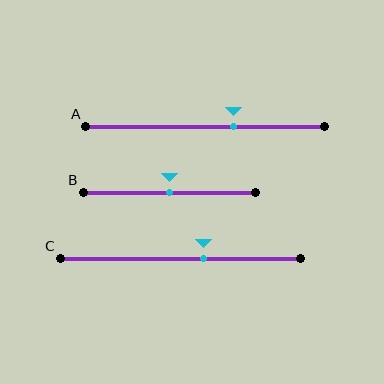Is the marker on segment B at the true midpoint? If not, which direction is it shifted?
Yes, the marker on segment B is at the true midpoint.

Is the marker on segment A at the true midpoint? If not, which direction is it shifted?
No, the marker on segment A is shifted to the right by about 12% of the segment length.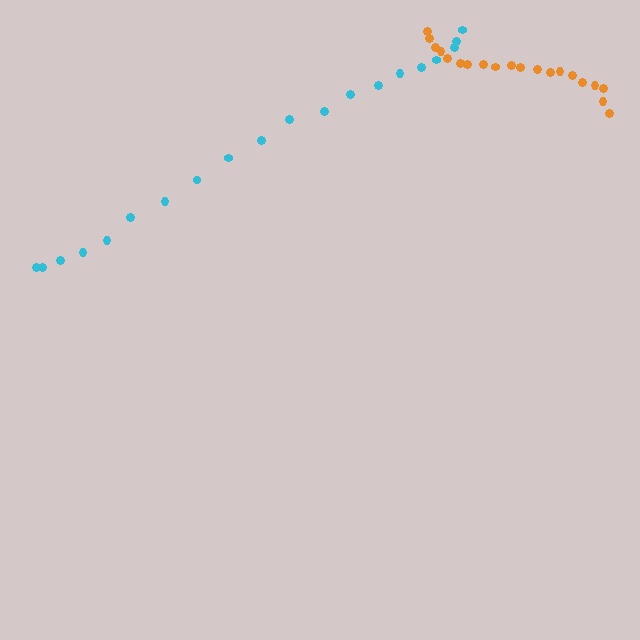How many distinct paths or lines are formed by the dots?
There are 2 distinct paths.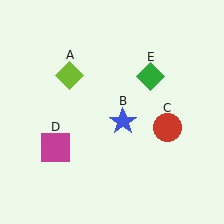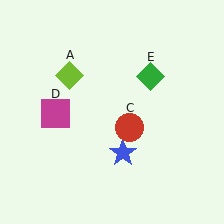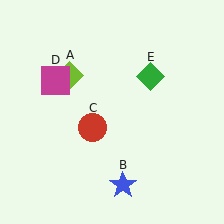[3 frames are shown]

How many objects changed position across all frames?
3 objects changed position: blue star (object B), red circle (object C), magenta square (object D).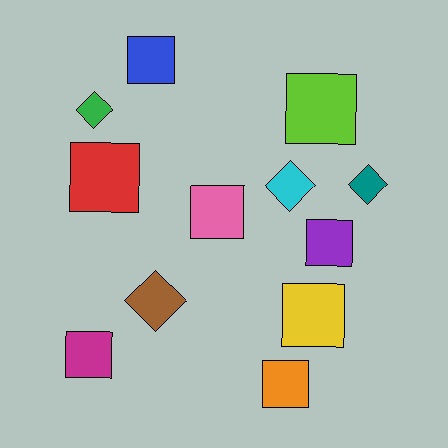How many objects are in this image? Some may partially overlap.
There are 12 objects.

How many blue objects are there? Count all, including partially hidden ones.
There is 1 blue object.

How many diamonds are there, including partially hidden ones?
There are 4 diamonds.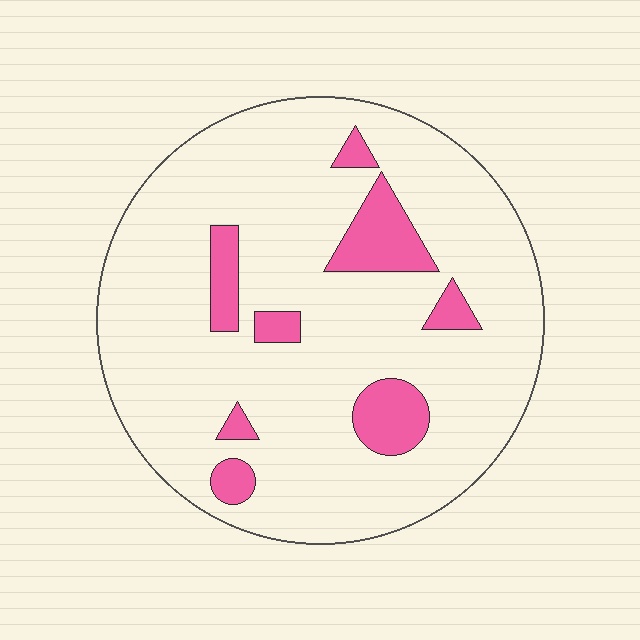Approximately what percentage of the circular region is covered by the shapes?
Approximately 15%.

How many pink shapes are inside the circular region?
8.